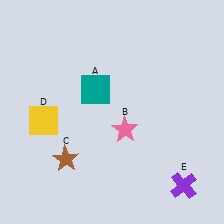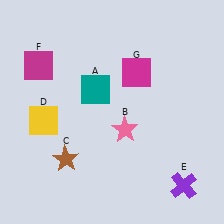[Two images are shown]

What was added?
A magenta square (F), a magenta square (G) were added in Image 2.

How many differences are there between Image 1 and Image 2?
There are 2 differences between the two images.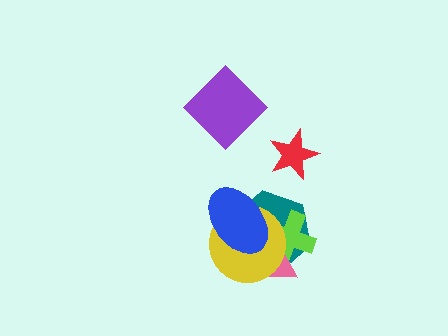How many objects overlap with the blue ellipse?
4 objects overlap with the blue ellipse.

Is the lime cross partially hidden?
Yes, it is partially covered by another shape.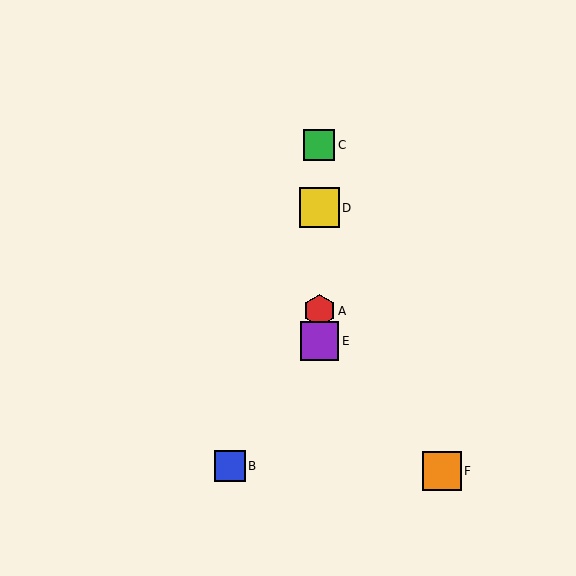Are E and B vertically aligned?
No, E is at x≈319 and B is at x≈230.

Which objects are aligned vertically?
Objects A, C, D, E are aligned vertically.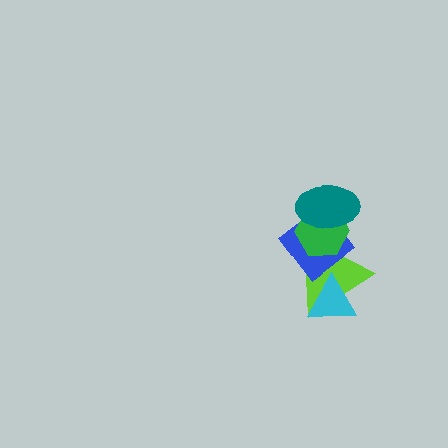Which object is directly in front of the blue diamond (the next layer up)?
The green hexagon is directly in front of the blue diamond.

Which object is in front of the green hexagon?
The teal ellipse is in front of the green hexagon.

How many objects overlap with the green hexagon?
3 objects overlap with the green hexagon.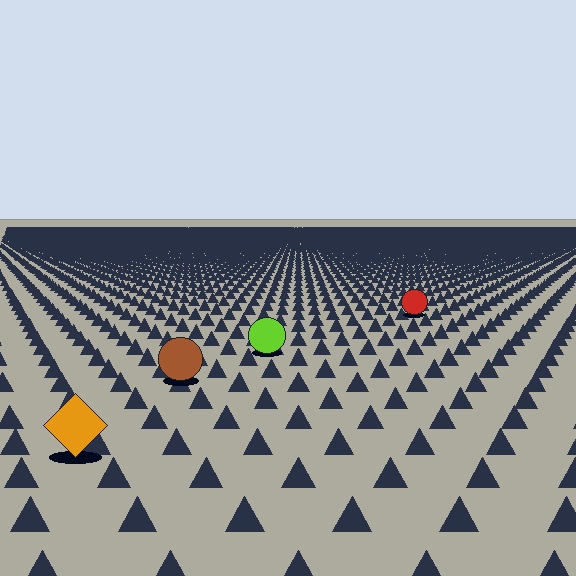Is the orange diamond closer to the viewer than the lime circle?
Yes. The orange diamond is closer — you can tell from the texture gradient: the ground texture is coarser near it.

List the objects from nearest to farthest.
From nearest to farthest: the orange diamond, the brown circle, the lime circle, the red circle.